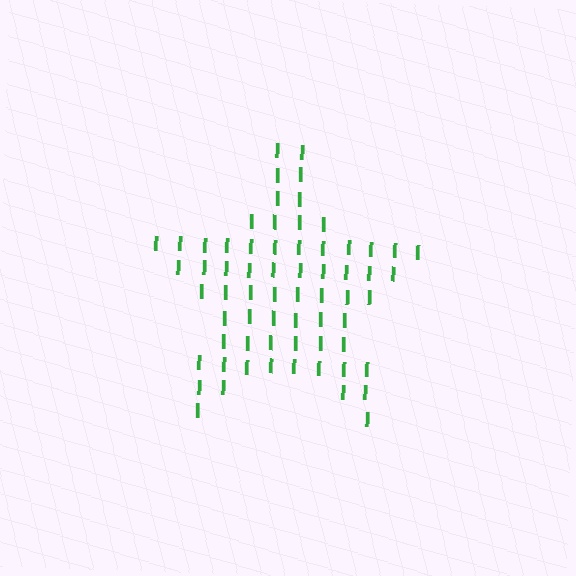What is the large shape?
The large shape is a star.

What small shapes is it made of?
It is made of small letter I's.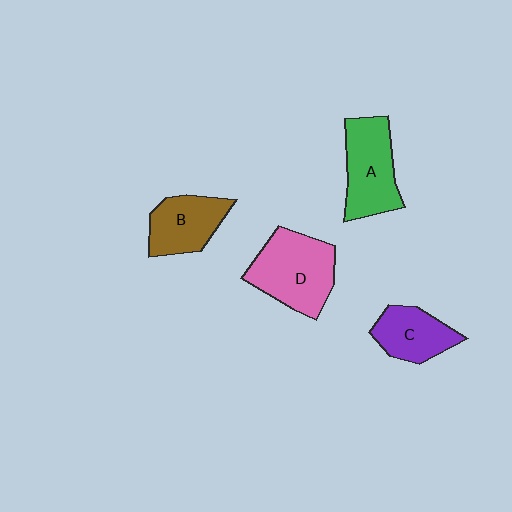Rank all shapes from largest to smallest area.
From largest to smallest: D (pink), A (green), B (brown), C (purple).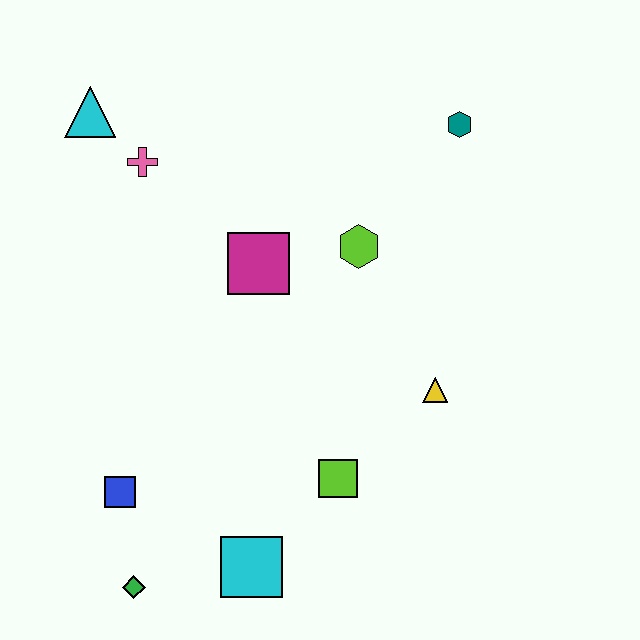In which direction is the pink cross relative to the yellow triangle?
The pink cross is to the left of the yellow triangle.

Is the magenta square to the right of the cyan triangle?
Yes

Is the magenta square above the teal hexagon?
No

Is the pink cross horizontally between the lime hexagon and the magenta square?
No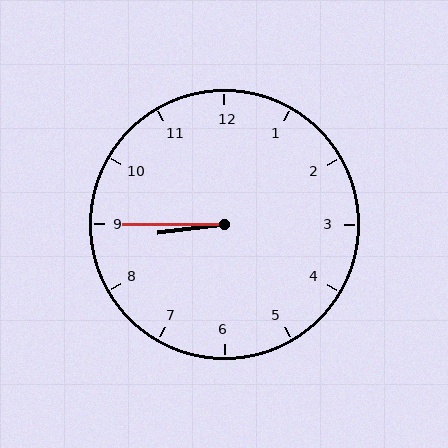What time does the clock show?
8:45.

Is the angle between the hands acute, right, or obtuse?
It is acute.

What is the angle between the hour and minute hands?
Approximately 8 degrees.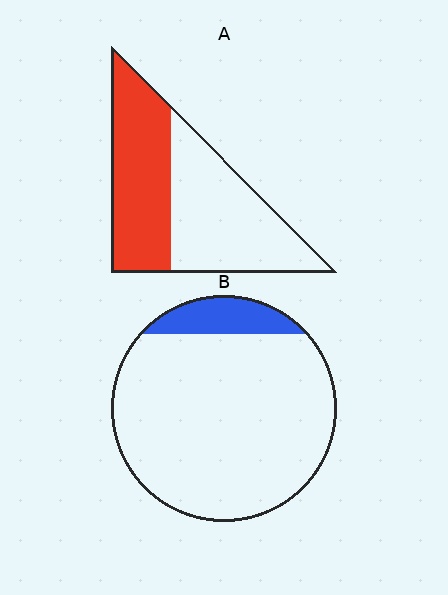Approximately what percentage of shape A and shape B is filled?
A is approximately 45% and B is approximately 10%.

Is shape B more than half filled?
No.